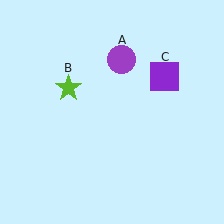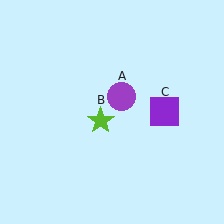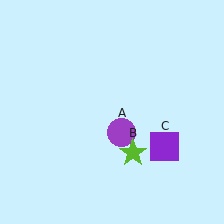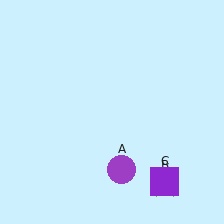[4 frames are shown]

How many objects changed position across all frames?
3 objects changed position: purple circle (object A), lime star (object B), purple square (object C).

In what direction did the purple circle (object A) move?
The purple circle (object A) moved down.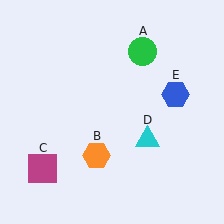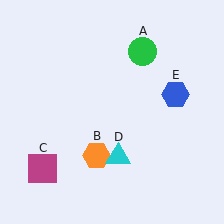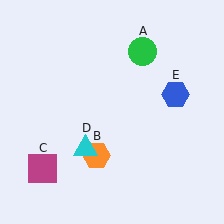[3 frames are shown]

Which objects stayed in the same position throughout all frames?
Green circle (object A) and orange hexagon (object B) and magenta square (object C) and blue hexagon (object E) remained stationary.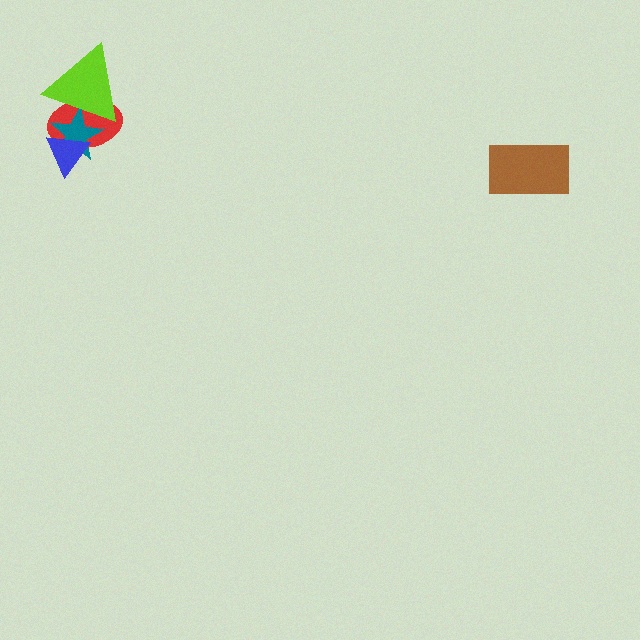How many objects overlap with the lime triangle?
2 objects overlap with the lime triangle.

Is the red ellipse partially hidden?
Yes, it is partially covered by another shape.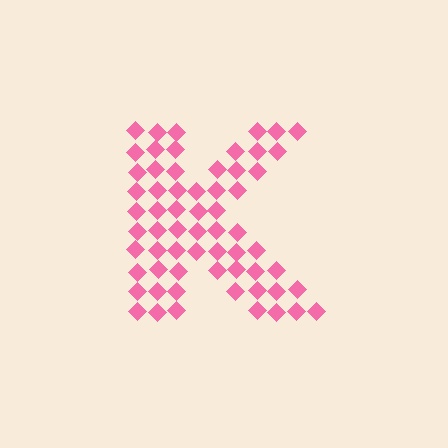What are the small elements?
The small elements are diamonds.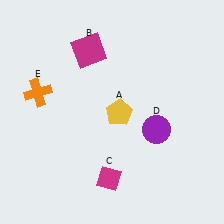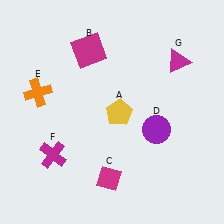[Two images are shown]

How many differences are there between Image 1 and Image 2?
There are 2 differences between the two images.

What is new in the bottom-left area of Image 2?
A magenta cross (F) was added in the bottom-left area of Image 2.